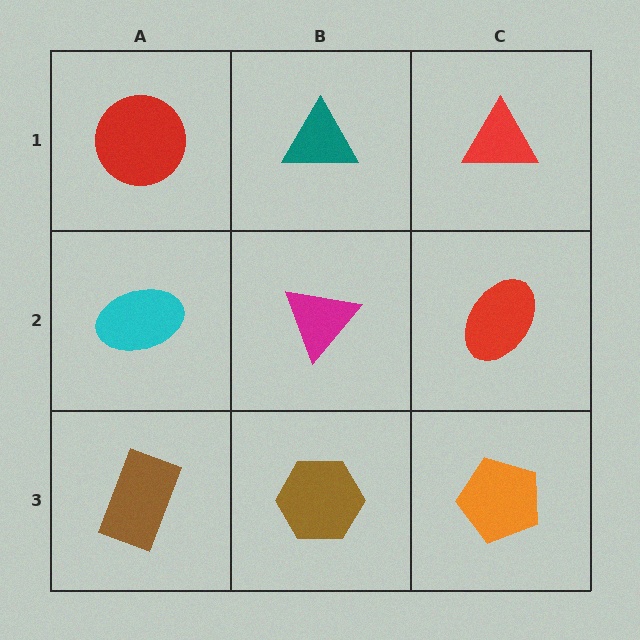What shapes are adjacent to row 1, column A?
A cyan ellipse (row 2, column A), a teal triangle (row 1, column B).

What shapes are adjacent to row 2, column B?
A teal triangle (row 1, column B), a brown hexagon (row 3, column B), a cyan ellipse (row 2, column A), a red ellipse (row 2, column C).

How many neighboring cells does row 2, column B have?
4.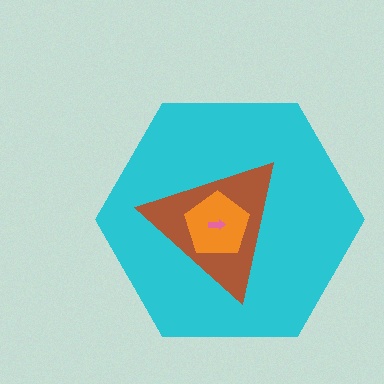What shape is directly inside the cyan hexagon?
The brown triangle.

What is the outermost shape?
The cyan hexagon.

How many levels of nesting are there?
4.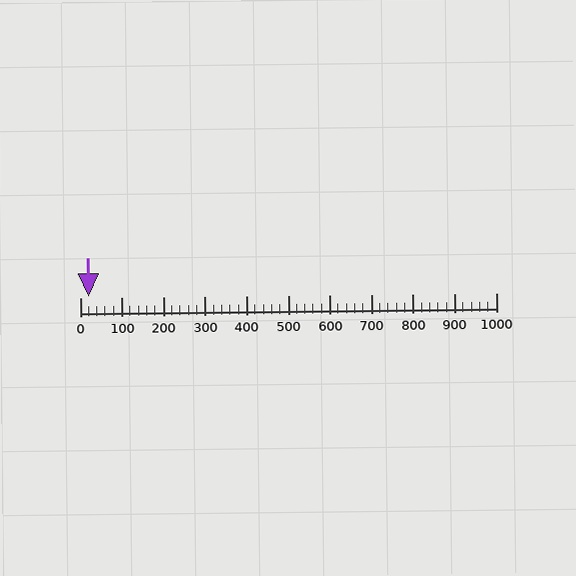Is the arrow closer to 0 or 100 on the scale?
The arrow is closer to 0.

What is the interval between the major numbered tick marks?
The major tick marks are spaced 100 units apart.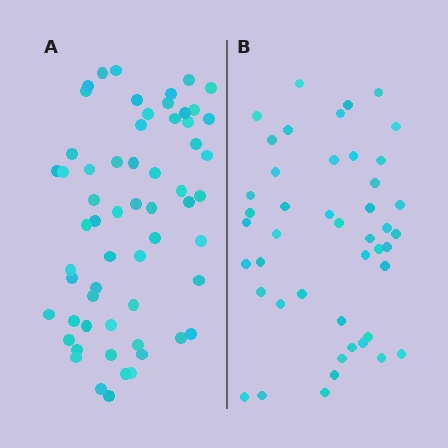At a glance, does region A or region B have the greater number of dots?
Region A (the left region) has more dots.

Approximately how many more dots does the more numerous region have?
Region A has approximately 15 more dots than region B.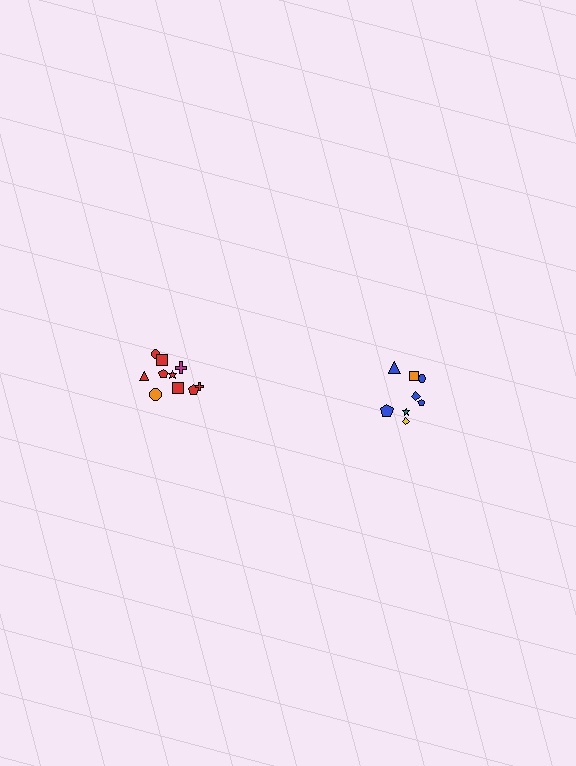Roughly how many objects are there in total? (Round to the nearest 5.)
Roughly 20 objects in total.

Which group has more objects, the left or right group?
The left group.